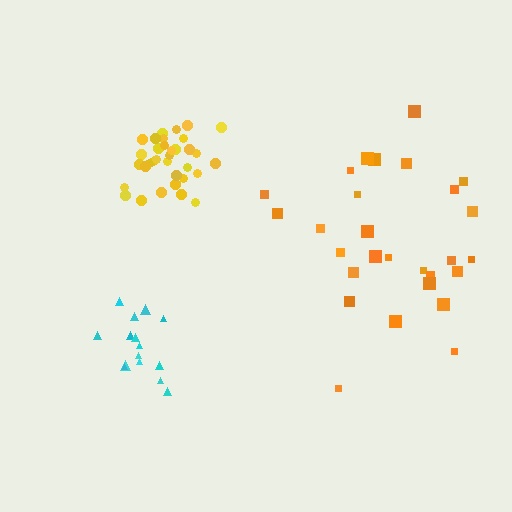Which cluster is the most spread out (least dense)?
Orange.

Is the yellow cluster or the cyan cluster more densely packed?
Yellow.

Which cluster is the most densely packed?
Yellow.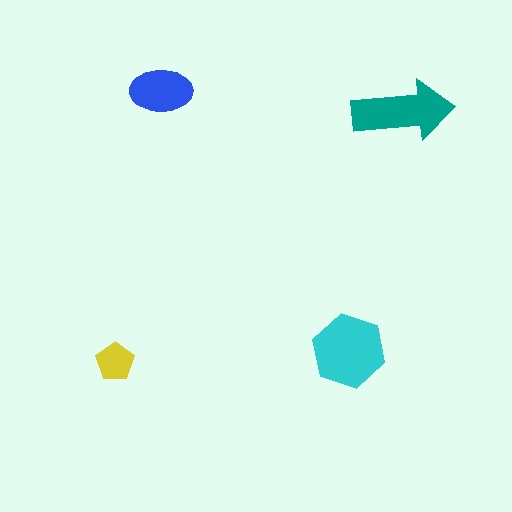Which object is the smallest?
The yellow pentagon.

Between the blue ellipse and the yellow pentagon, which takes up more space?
The blue ellipse.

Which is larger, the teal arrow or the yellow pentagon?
The teal arrow.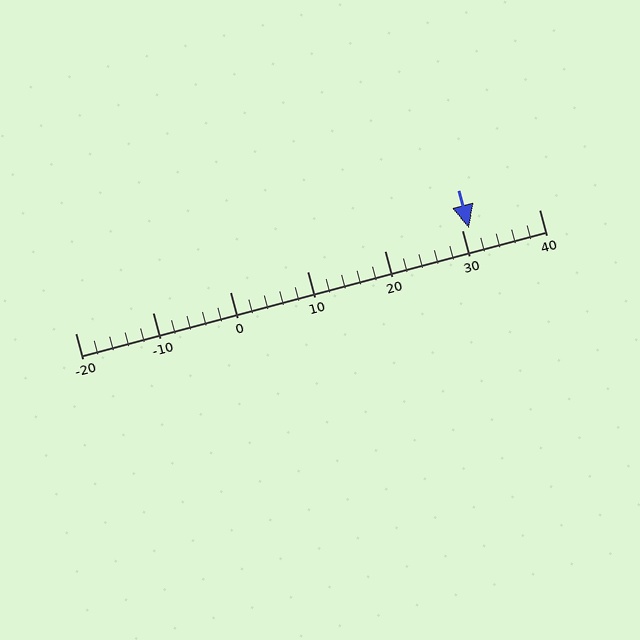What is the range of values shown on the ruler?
The ruler shows values from -20 to 40.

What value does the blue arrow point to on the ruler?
The blue arrow points to approximately 31.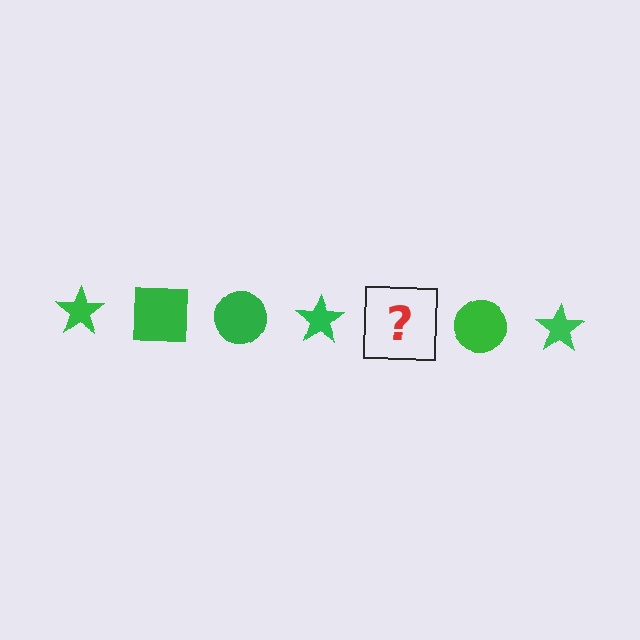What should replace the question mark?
The question mark should be replaced with a green square.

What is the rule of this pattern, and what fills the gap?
The rule is that the pattern cycles through star, square, circle shapes in green. The gap should be filled with a green square.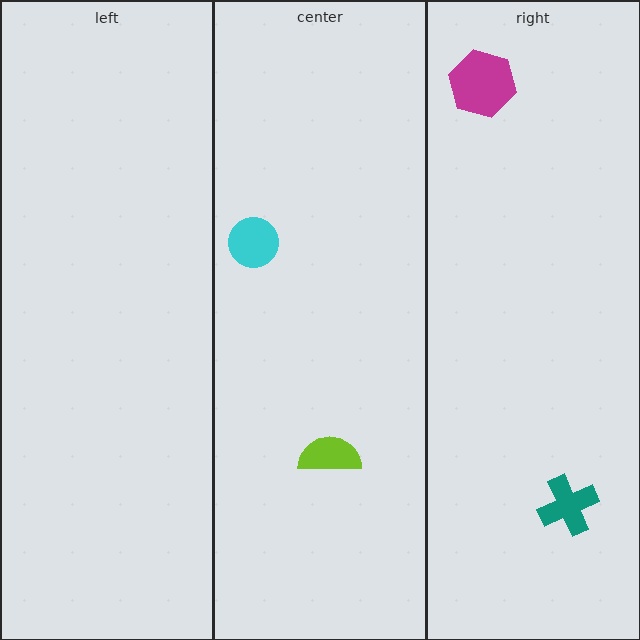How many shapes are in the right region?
2.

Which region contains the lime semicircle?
The center region.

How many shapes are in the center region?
2.